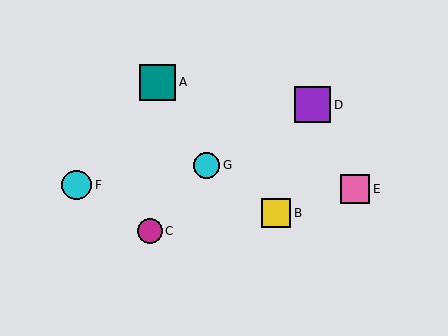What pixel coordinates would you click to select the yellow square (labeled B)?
Click at (276, 213) to select the yellow square B.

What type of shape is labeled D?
Shape D is a purple square.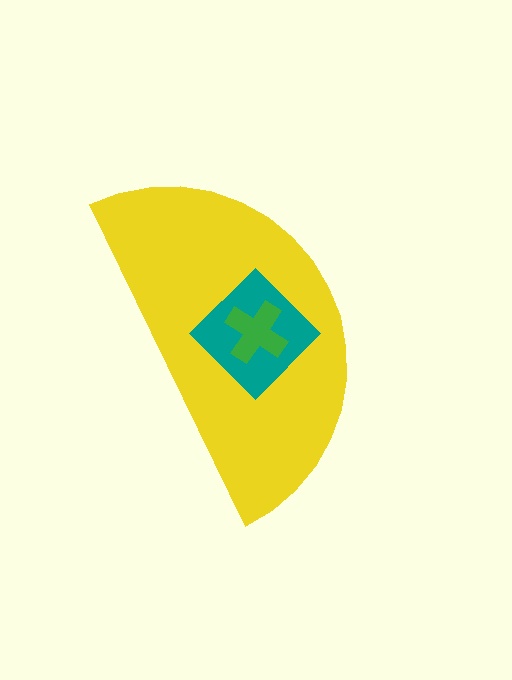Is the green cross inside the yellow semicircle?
Yes.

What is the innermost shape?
The green cross.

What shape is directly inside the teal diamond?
The green cross.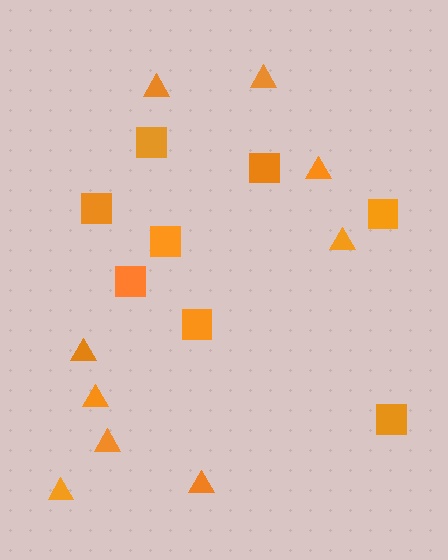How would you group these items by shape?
There are 2 groups: one group of triangles (9) and one group of squares (8).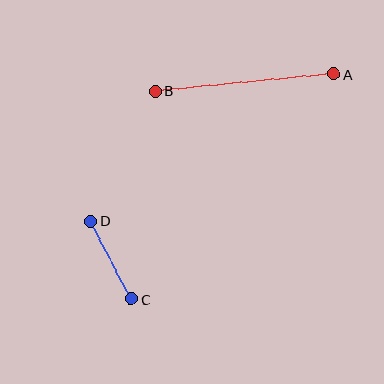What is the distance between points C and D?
The distance is approximately 88 pixels.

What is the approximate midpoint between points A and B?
The midpoint is at approximately (244, 83) pixels.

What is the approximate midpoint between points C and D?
The midpoint is at approximately (111, 260) pixels.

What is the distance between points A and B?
The distance is approximately 179 pixels.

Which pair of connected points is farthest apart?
Points A and B are farthest apart.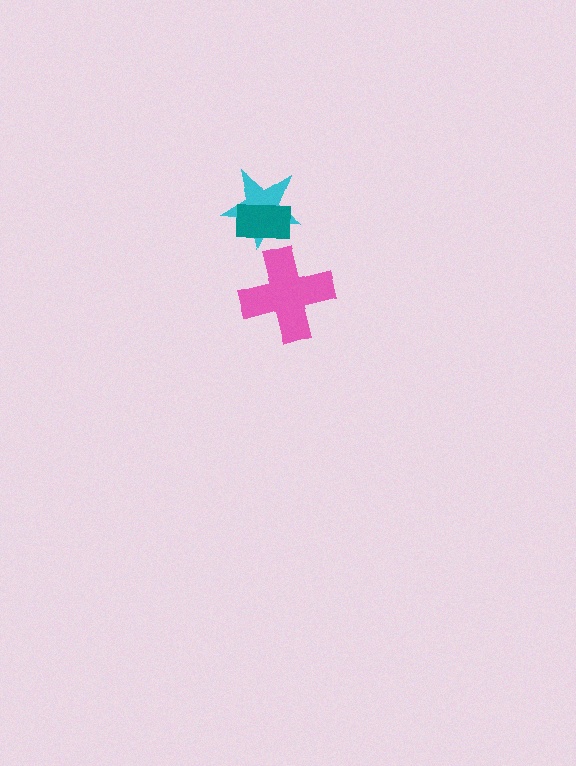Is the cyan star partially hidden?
Yes, it is partially covered by another shape.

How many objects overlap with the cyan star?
1 object overlaps with the cyan star.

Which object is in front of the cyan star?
The teal rectangle is in front of the cyan star.